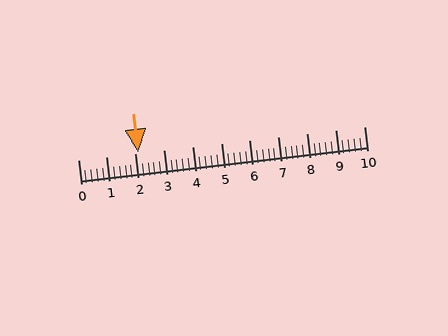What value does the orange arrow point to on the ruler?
The orange arrow points to approximately 2.1.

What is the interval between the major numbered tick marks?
The major tick marks are spaced 1 units apart.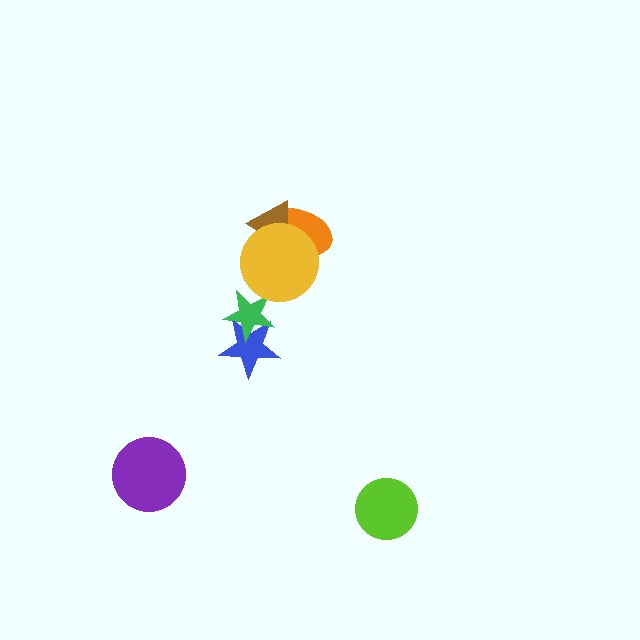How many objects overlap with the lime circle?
0 objects overlap with the lime circle.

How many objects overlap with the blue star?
1 object overlaps with the blue star.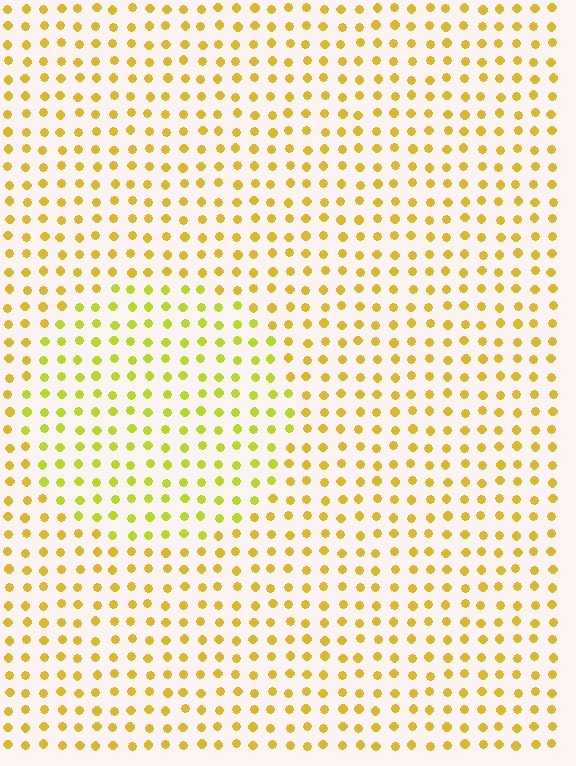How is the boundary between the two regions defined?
The boundary is defined purely by a slight shift in hue (about 24 degrees). Spacing, size, and orientation are identical on both sides.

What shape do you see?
I see a circle.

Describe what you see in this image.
The image is filled with small yellow elements in a uniform arrangement. A circle-shaped region is visible where the elements are tinted to a slightly different hue, forming a subtle color boundary.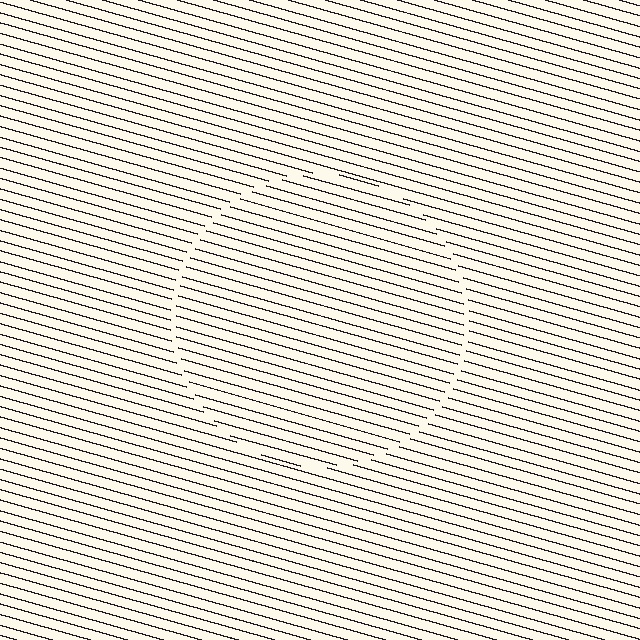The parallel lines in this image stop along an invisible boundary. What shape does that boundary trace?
An illusory circle. The interior of the shape contains the same grating, shifted by half a period — the contour is defined by the phase discontinuity where line-ends from the inner and outer gratings abut.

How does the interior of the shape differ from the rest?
The interior of the shape contains the same grating, shifted by half a period — the contour is defined by the phase discontinuity where line-ends from the inner and outer gratings abut.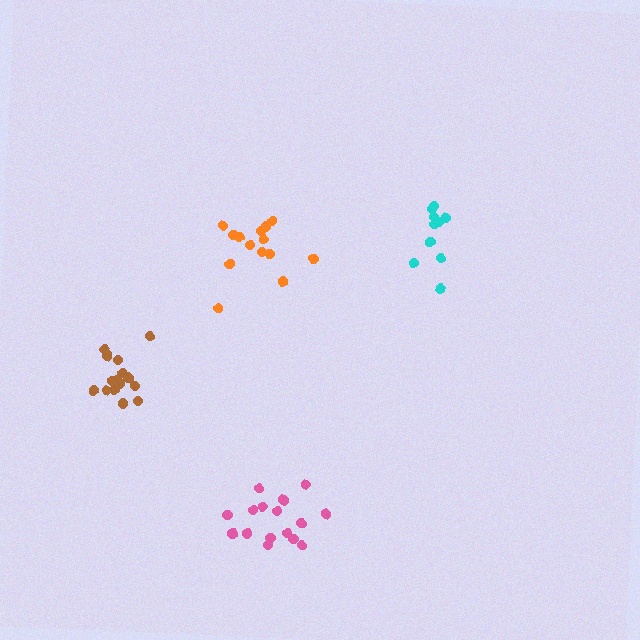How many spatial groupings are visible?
There are 4 spatial groupings.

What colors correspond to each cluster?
The clusters are colored: orange, pink, cyan, brown.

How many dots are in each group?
Group 1: 14 dots, Group 2: 16 dots, Group 3: 10 dots, Group 4: 16 dots (56 total).